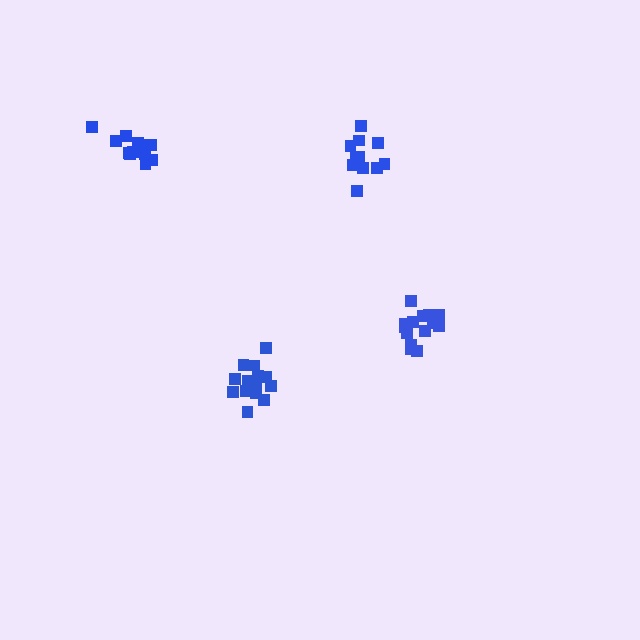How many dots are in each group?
Group 1: 11 dots, Group 2: 15 dots, Group 3: 14 dots, Group 4: 13 dots (53 total).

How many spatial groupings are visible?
There are 4 spatial groupings.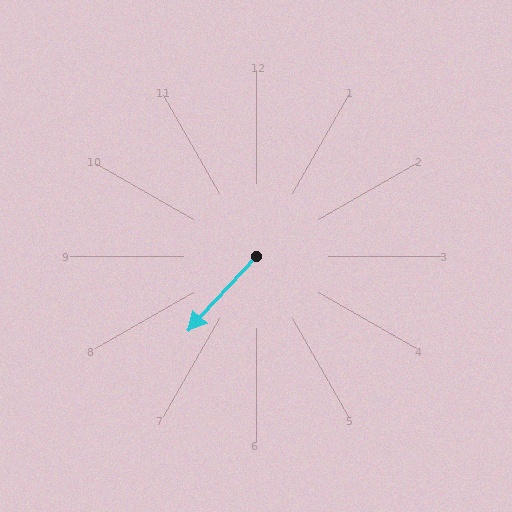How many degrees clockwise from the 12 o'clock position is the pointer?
Approximately 223 degrees.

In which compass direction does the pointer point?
Southwest.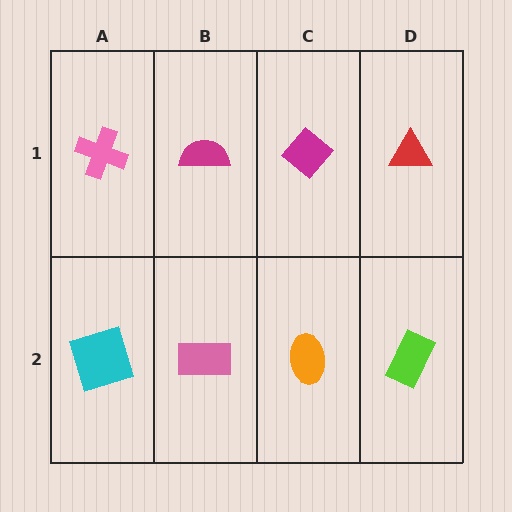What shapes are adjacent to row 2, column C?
A magenta diamond (row 1, column C), a pink rectangle (row 2, column B), a lime rectangle (row 2, column D).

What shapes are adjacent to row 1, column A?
A cyan square (row 2, column A), a magenta semicircle (row 1, column B).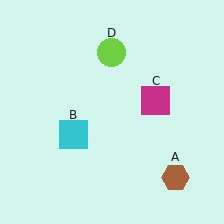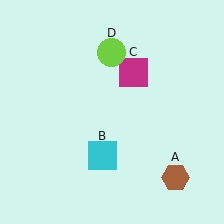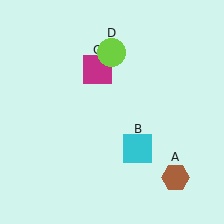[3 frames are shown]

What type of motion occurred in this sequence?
The cyan square (object B), magenta square (object C) rotated counterclockwise around the center of the scene.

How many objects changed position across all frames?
2 objects changed position: cyan square (object B), magenta square (object C).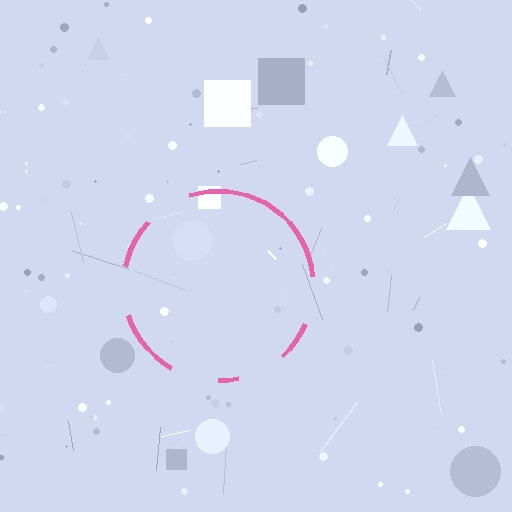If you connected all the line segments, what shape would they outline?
They would outline a circle.